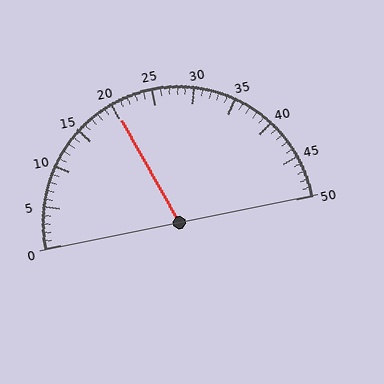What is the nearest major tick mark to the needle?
The nearest major tick mark is 20.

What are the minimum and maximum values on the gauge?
The gauge ranges from 0 to 50.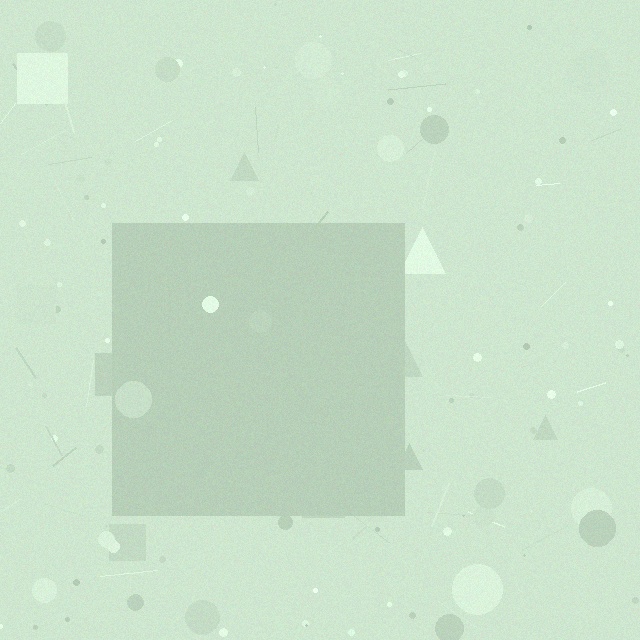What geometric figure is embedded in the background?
A square is embedded in the background.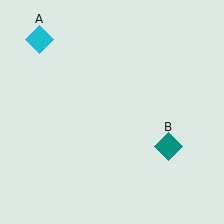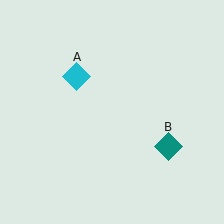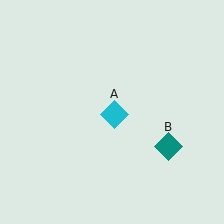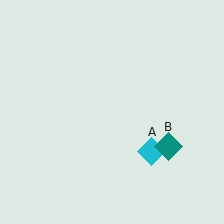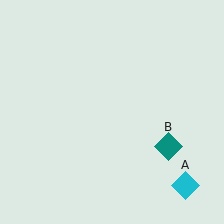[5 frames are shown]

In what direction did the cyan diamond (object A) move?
The cyan diamond (object A) moved down and to the right.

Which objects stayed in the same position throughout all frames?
Teal diamond (object B) remained stationary.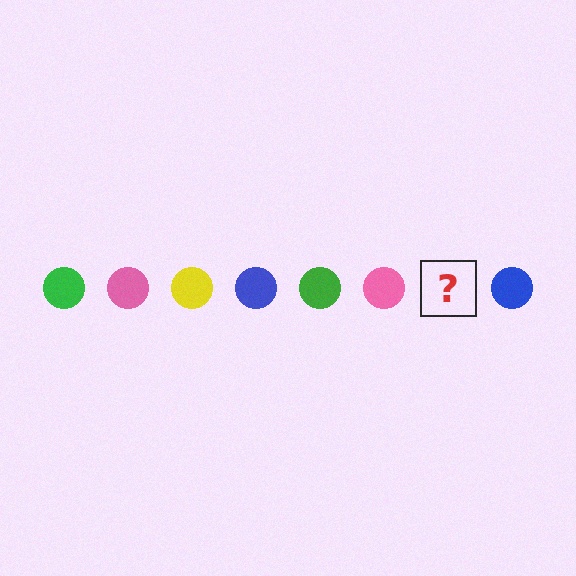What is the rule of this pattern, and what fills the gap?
The rule is that the pattern cycles through green, pink, yellow, blue circles. The gap should be filled with a yellow circle.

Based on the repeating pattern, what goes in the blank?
The blank should be a yellow circle.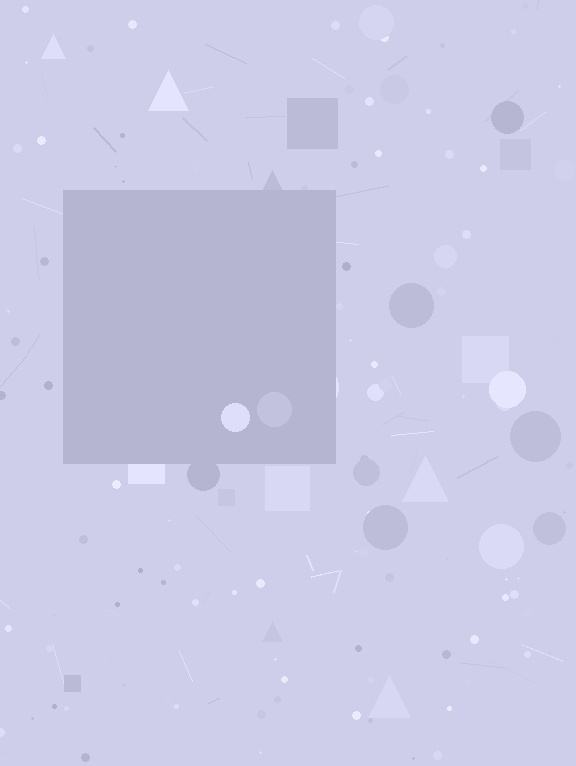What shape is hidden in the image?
A square is hidden in the image.